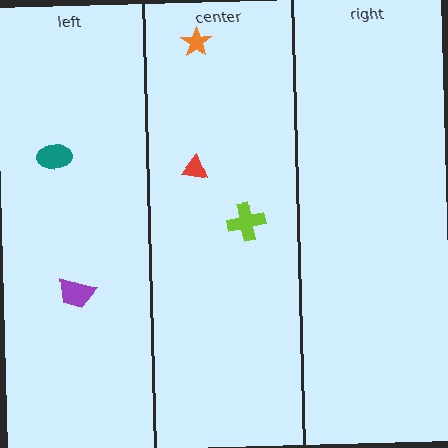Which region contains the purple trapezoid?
The left region.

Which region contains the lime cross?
The center region.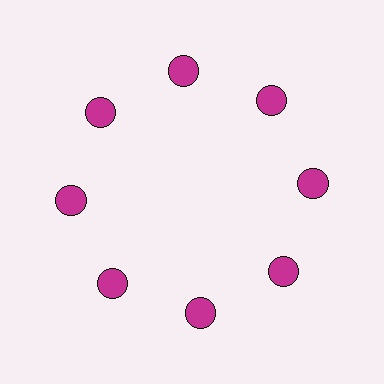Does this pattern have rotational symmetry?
Yes, this pattern has 8-fold rotational symmetry. It looks the same after rotating 45 degrees around the center.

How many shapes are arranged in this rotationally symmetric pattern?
There are 8 shapes, arranged in 8 groups of 1.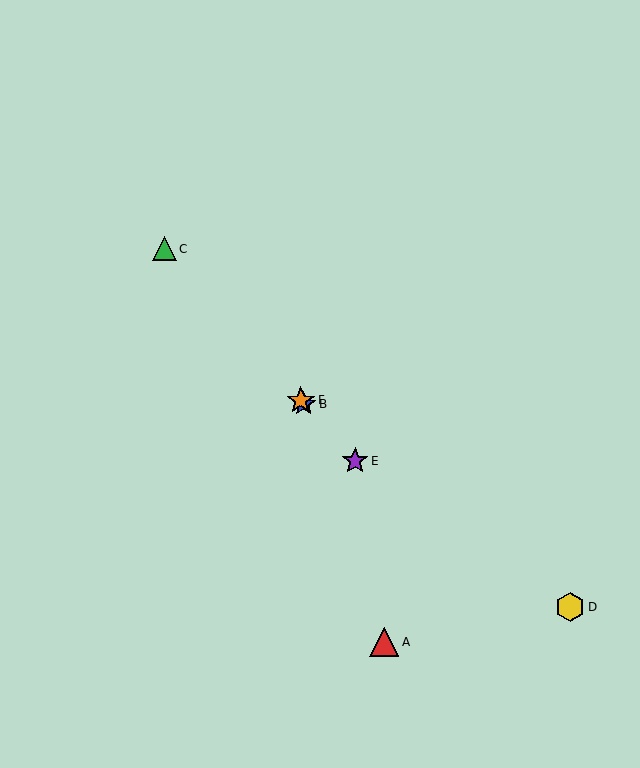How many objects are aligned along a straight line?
4 objects (B, C, E, F) are aligned along a straight line.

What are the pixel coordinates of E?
Object E is at (355, 461).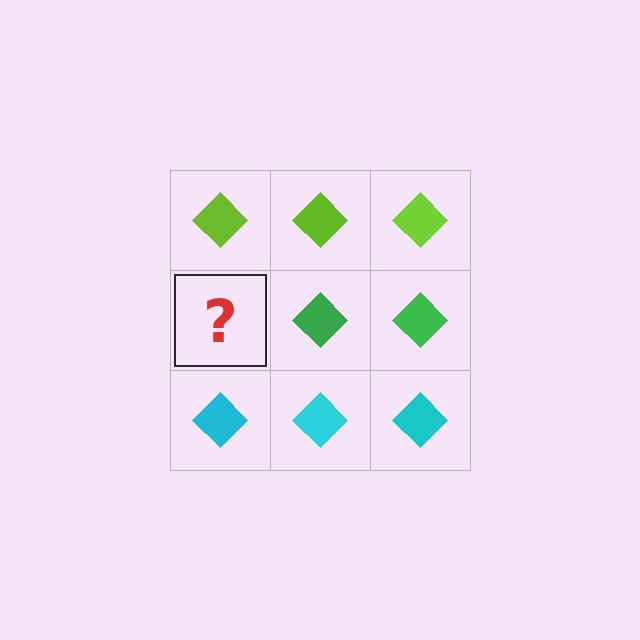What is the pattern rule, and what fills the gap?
The rule is that each row has a consistent color. The gap should be filled with a green diamond.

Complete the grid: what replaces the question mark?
The question mark should be replaced with a green diamond.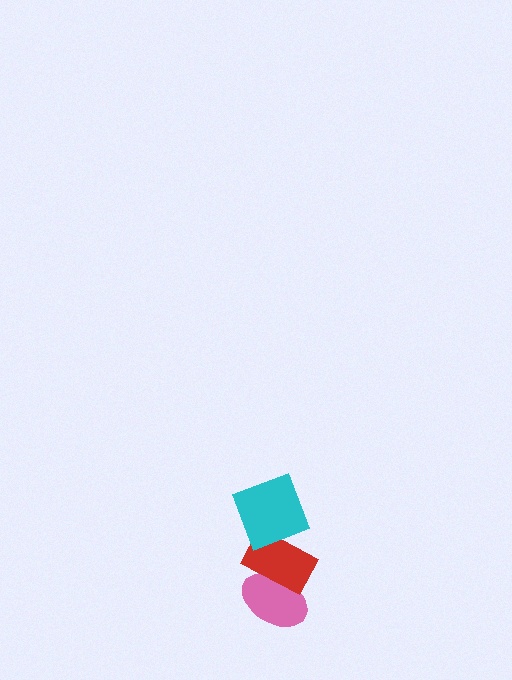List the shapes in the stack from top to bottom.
From top to bottom: the cyan square, the red rectangle, the pink ellipse.